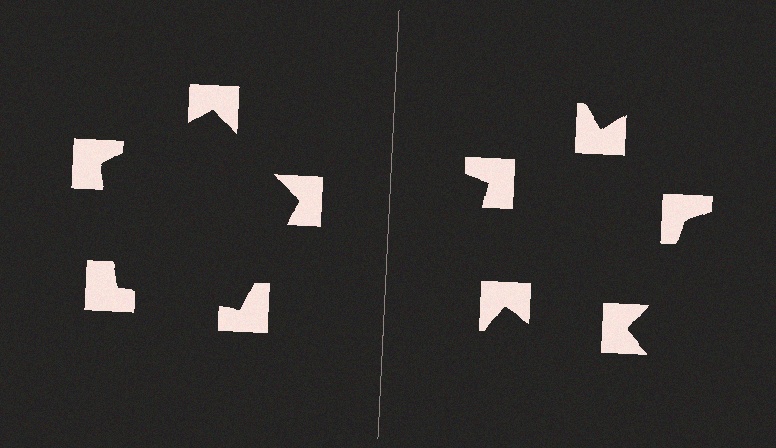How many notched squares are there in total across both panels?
10 — 5 on each side.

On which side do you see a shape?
An illusory pentagon appears on the left side. On the right side the wedge cuts are rotated, so no coherent shape forms.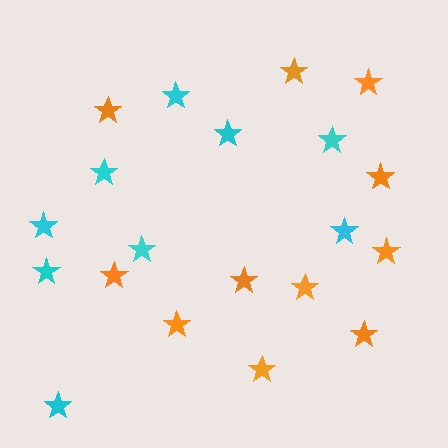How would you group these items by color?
There are 2 groups: one group of cyan stars (9) and one group of orange stars (11).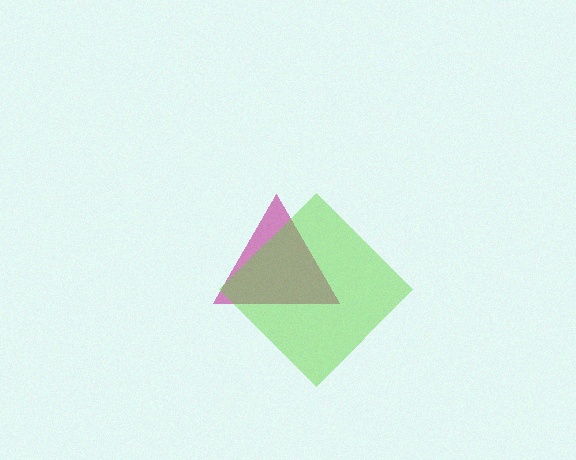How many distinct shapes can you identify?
There are 2 distinct shapes: a magenta triangle, a lime diamond.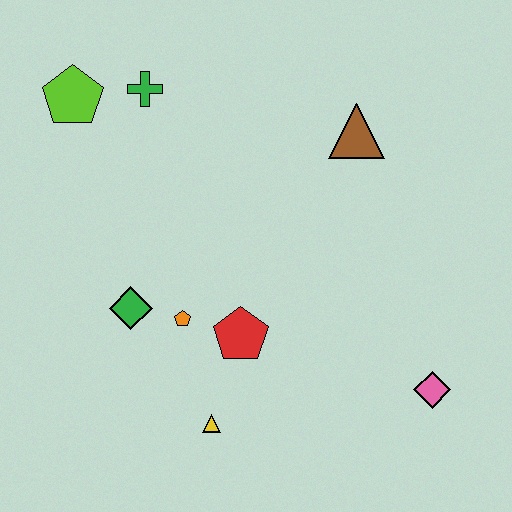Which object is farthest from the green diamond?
The pink diamond is farthest from the green diamond.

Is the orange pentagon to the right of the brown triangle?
No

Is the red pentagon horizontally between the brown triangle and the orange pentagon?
Yes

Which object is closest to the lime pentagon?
The green cross is closest to the lime pentagon.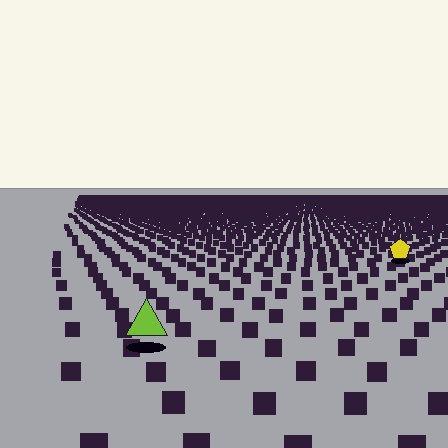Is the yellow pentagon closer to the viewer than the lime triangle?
No. The lime triangle is closer — you can tell from the texture gradient: the ground texture is coarser near it.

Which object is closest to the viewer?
The lime triangle is closest. The texture marks near it are larger and more spread out.